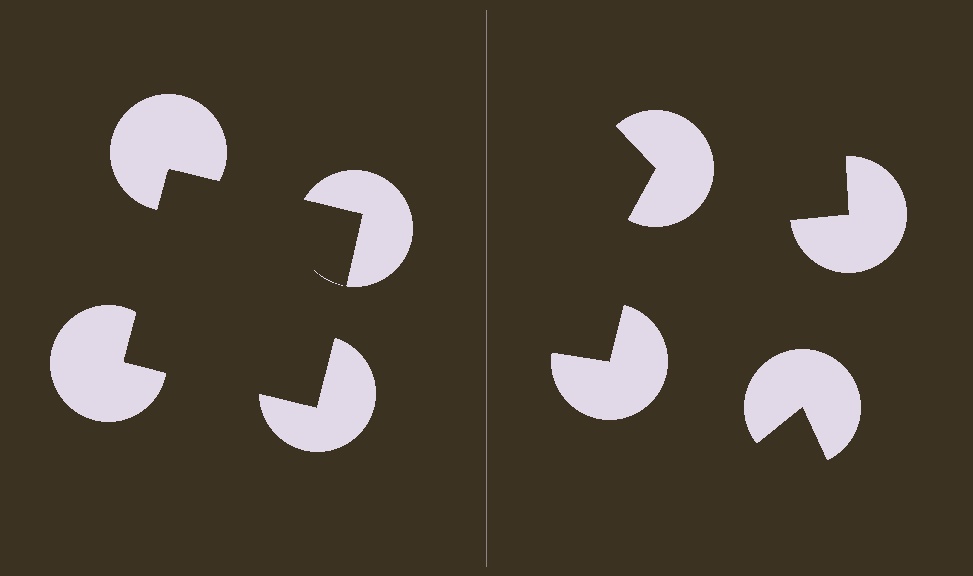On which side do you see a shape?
An illusory square appears on the left side. On the right side the wedge cuts are rotated, so no coherent shape forms.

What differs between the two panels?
The pac-man discs are positioned identically on both sides; only the wedge orientations differ. On the left they align to a square; on the right they are misaligned.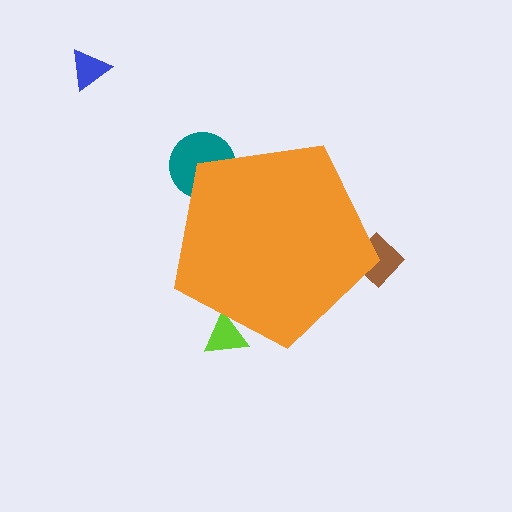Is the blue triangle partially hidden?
No, the blue triangle is fully visible.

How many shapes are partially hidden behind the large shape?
3 shapes are partially hidden.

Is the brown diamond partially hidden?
Yes, the brown diamond is partially hidden behind the orange pentagon.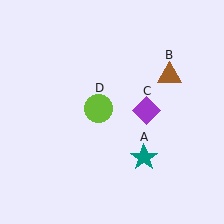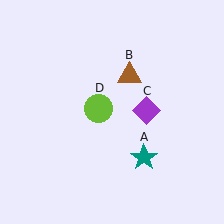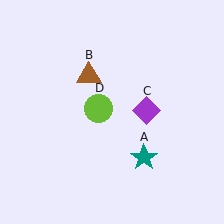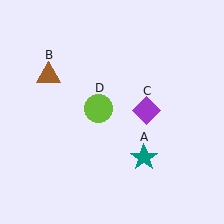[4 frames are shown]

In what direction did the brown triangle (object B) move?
The brown triangle (object B) moved left.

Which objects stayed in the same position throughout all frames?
Teal star (object A) and purple diamond (object C) and lime circle (object D) remained stationary.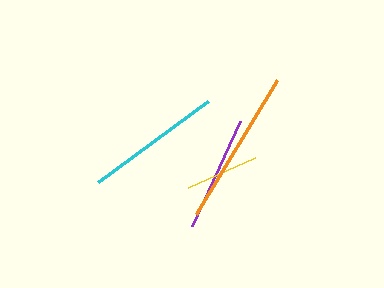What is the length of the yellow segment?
The yellow segment is approximately 74 pixels long.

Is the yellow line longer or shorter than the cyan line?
The cyan line is longer than the yellow line.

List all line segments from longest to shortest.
From longest to shortest: orange, cyan, purple, yellow.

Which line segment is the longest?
The orange line is the longest at approximately 157 pixels.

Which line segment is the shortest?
The yellow line is the shortest at approximately 74 pixels.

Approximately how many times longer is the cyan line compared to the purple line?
The cyan line is approximately 1.2 times the length of the purple line.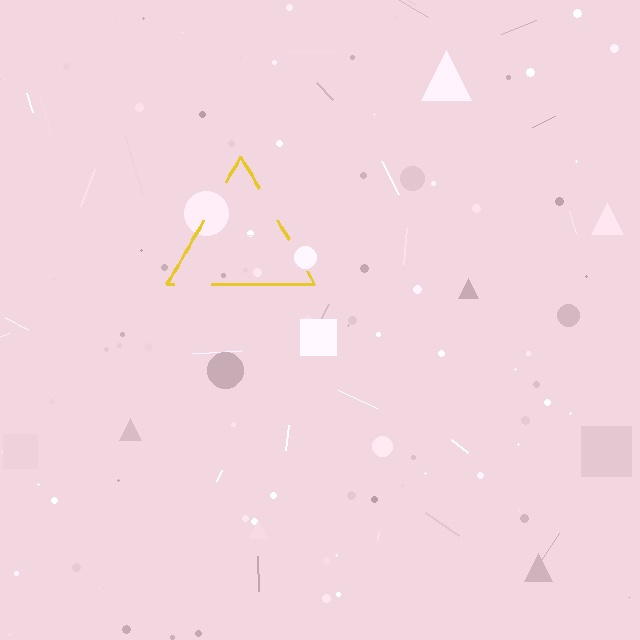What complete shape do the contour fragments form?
The contour fragments form a triangle.